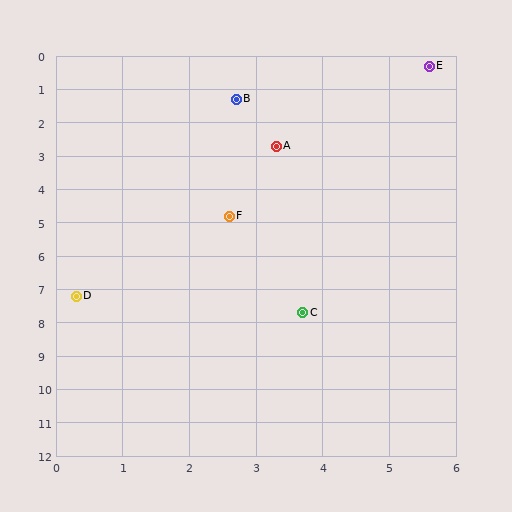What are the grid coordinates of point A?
Point A is at approximately (3.3, 2.7).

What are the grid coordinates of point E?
Point E is at approximately (5.6, 0.3).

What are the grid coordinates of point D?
Point D is at approximately (0.3, 7.2).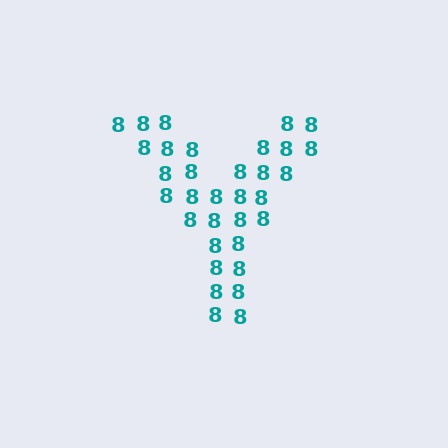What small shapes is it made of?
It is made of small digit 8's.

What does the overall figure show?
The overall figure shows the letter Y.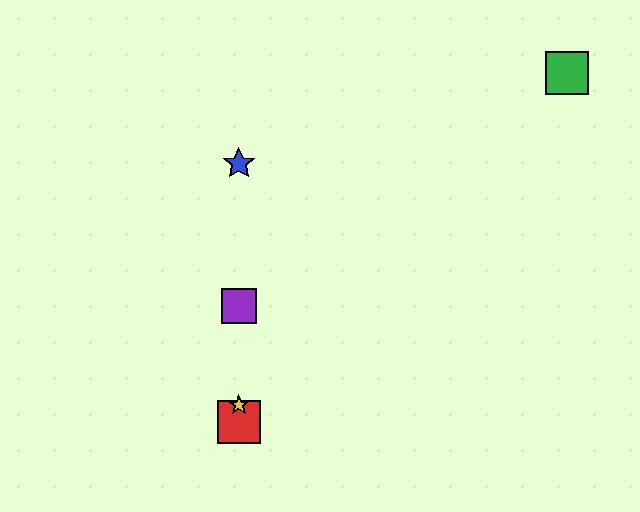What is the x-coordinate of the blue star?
The blue star is at x≈239.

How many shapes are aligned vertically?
4 shapes (the red square, the blue star, the yellow star, the purple square) are aligned vertically.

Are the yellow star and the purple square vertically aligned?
Yes, both are at x≈239.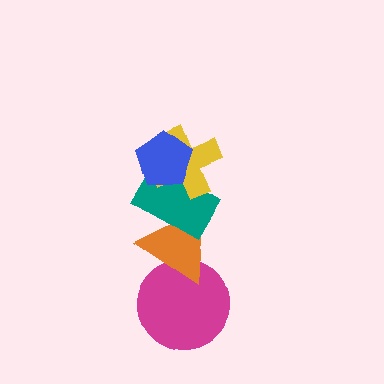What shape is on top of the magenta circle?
The orange triangle is on top of the magenta circle.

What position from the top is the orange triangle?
The orange triangle is 4th from the top.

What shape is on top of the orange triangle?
The teal rectangle is on top of the orange triangle.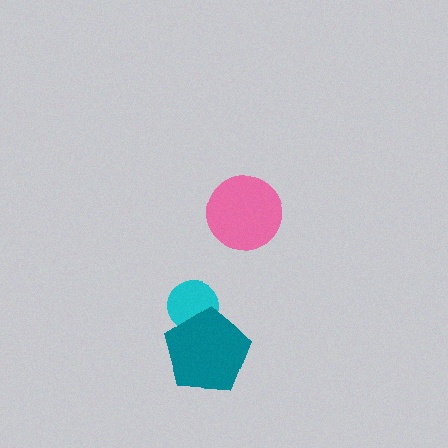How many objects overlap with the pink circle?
0 objects overlap with the pink circle.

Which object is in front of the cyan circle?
The teal pentagon is in front of the cyan circle.